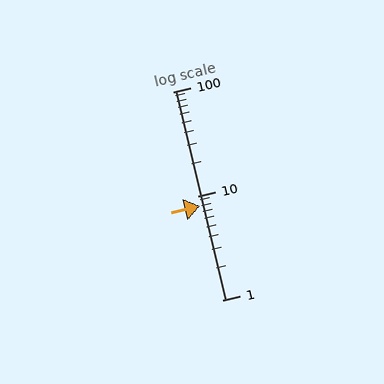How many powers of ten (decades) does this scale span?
The scale spans 2 decades, from 1 to 100.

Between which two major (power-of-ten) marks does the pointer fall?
The pointer is between 1 and 10.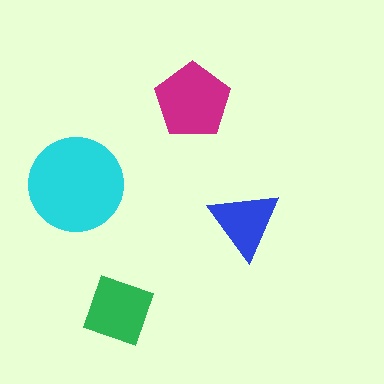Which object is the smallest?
The blue triangle.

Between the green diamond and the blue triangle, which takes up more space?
The green diamond.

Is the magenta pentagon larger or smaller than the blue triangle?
Larger.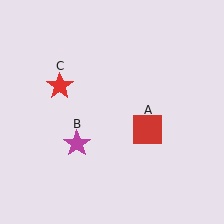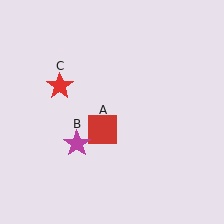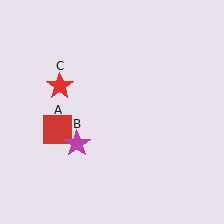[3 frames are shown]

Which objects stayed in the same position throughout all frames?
Magenta star (object B) and red star (object C) remained stationary.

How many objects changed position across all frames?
1 object changed position: red square (object A).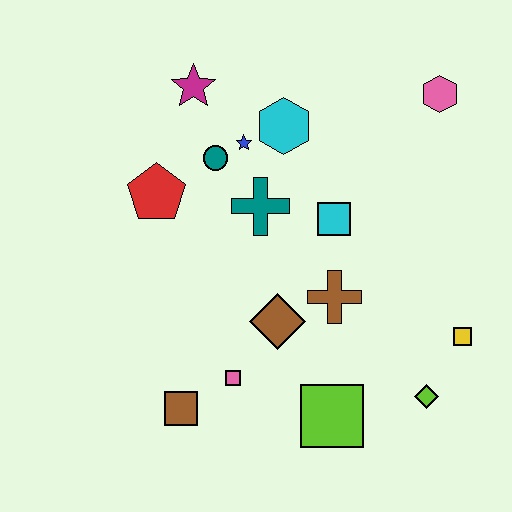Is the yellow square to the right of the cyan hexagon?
Yes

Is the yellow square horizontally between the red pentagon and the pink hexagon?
No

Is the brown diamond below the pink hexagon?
Yes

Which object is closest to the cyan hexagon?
The blue star is closest to the cyan hexagon.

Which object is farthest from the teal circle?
The lime diamond is farthest from the teal circle.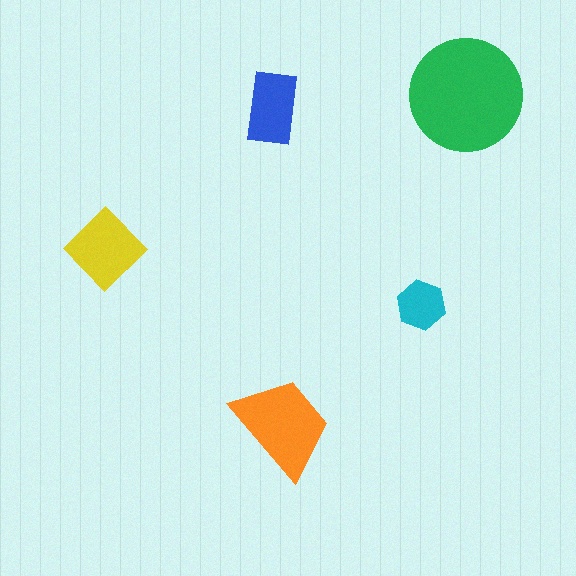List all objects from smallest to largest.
The cyan hexagon, the blue rectangle, the yellow diamond, the orange trapezoid, the green circle.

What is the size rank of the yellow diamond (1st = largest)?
3rd.